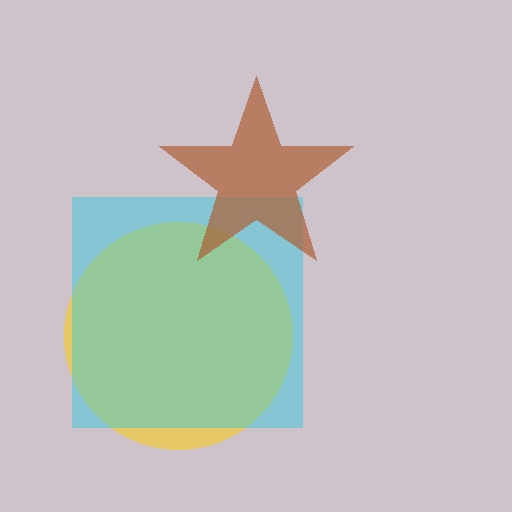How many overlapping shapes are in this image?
There are 3 overlapping shapes in the image.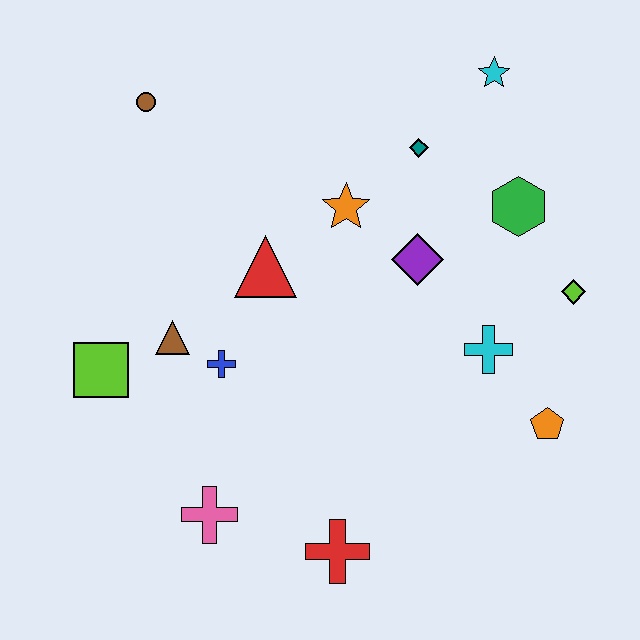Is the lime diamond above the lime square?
Yes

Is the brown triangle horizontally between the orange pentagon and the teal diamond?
No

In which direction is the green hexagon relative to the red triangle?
The green hexagon is to the right of the red triangle.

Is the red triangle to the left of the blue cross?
No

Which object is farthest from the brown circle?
The orange pentagon is farthest from the brown circle.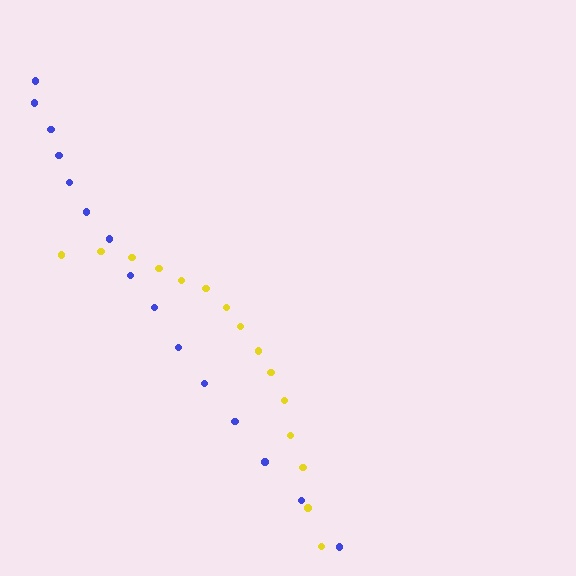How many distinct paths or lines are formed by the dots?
There are 2 distinct paths.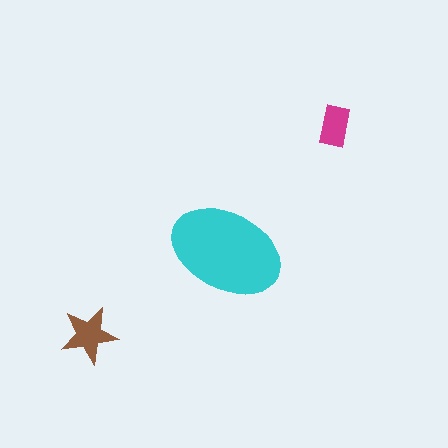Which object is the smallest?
The magenta rectangle.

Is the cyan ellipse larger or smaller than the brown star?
Larger.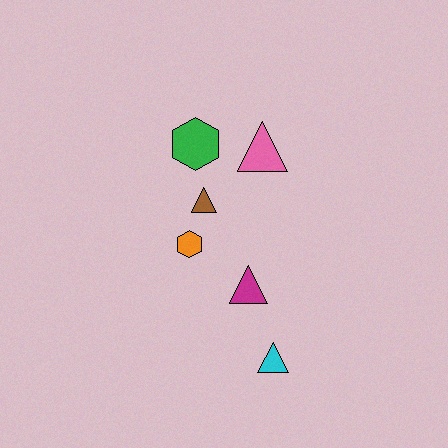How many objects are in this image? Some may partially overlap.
There are 6 objects.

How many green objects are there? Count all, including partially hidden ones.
There is 1 green object.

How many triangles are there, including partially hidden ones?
There are 4 triangles.